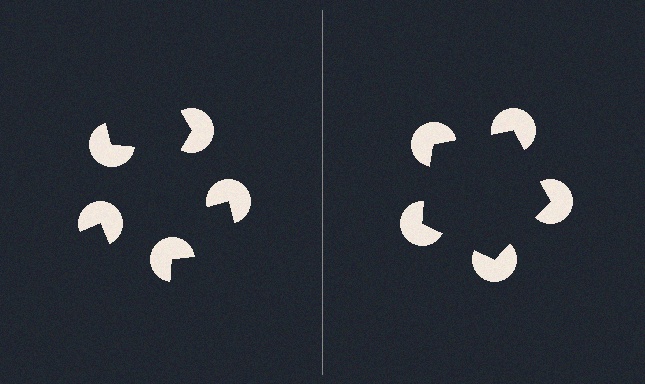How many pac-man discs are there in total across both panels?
10 — 5 on each side.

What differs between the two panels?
The pac-man discs are positioned identically on both sides; only the wedge orientations differ. On the right they align to a pentagon; on the left they are misaligned.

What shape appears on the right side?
An illusory pentagon.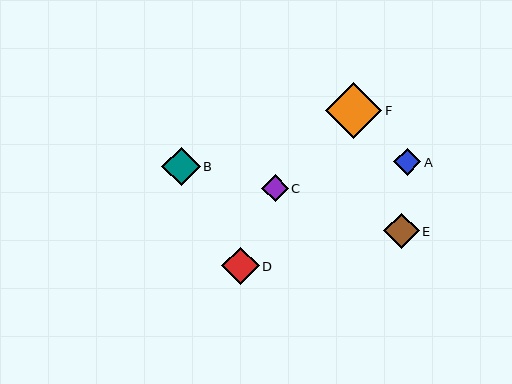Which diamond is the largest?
Diamond F is the largest with a size of approximately 56 pixels.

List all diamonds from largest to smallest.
From largest to smallest: F, B, D, E, A, C.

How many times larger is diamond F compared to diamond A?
Diamond F is approximately 2.1 times the size of diamond A.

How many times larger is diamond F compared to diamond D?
Diamond F is approximately 1.5 times the size of diamond D.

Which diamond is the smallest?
Diamond C is the smallest with a size of approximately 27 pixels.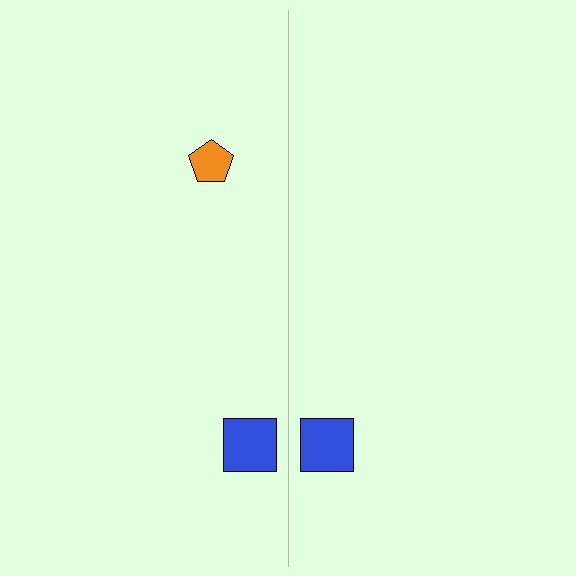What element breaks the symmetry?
A orange pentagon is missing from the right side.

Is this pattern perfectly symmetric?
No, the pattern is not perfectly symmetric. A orange pentagon is missing from the right side.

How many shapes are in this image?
There are 3 shapes in this image.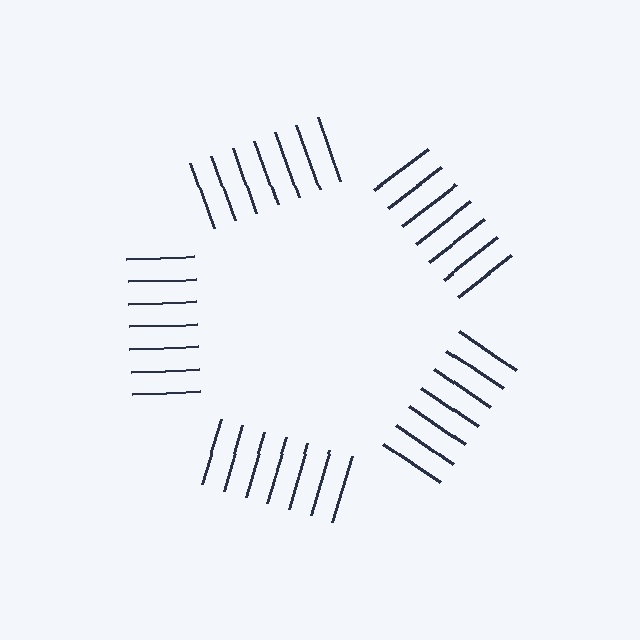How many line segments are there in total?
35 — 7 along each of the 5 edges.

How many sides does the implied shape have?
5 sides — the line-ends trace a pentagon.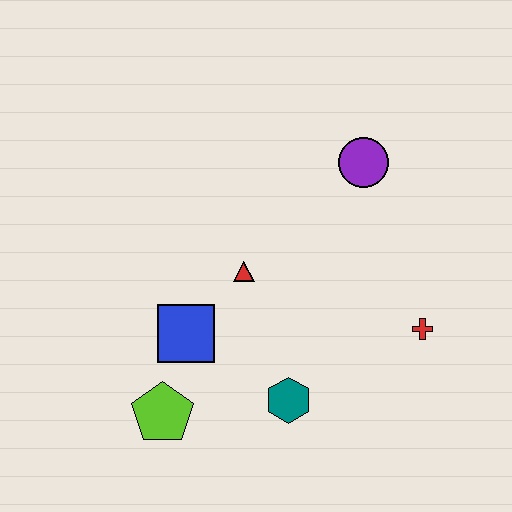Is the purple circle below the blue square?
No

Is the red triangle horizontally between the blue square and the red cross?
Yes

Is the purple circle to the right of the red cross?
No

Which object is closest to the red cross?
The teal hexagon is closest to the red cross.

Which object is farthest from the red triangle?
The red cross is farthest from the red triangle.